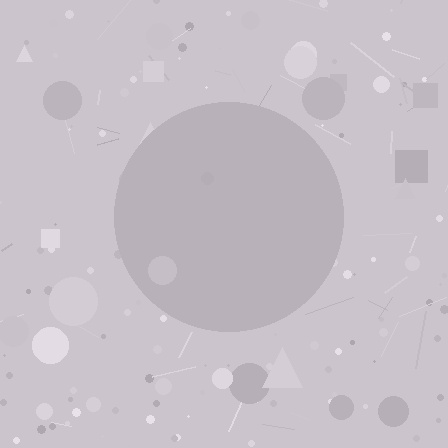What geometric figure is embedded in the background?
A circle is embedded in the background.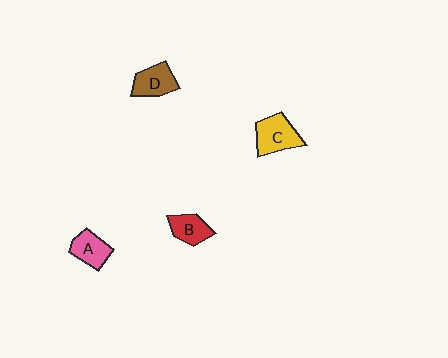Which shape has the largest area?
Shape C (yellow).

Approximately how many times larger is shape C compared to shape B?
Approximately 1.4 times.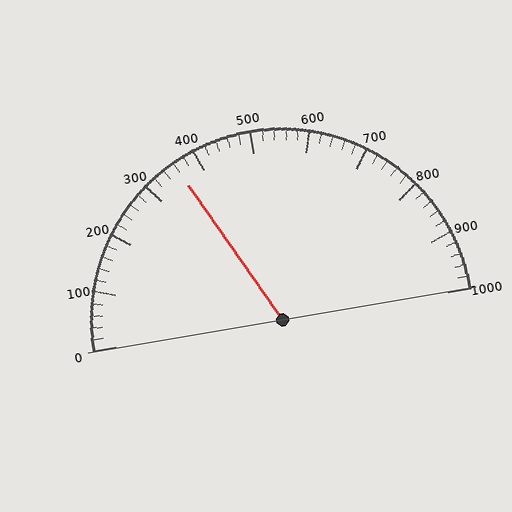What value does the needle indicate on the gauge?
The needle indicates approximately 360.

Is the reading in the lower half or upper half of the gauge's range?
The reading is in the lower half of the range (0 to 1000).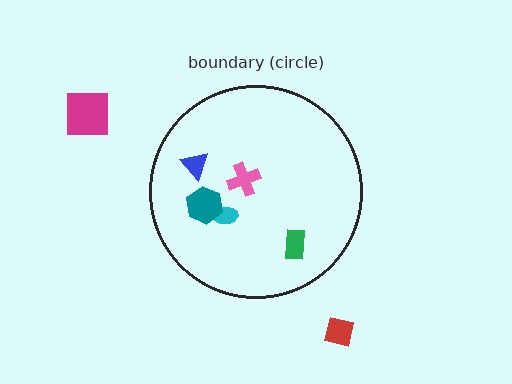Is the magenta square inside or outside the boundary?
Outside.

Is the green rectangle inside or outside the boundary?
Inside.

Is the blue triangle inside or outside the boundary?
Inside.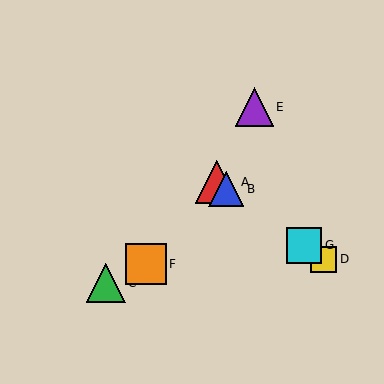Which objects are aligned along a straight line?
Objects A, B, D, G are aligned along a straight line.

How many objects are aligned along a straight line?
4 objects (A, B, D, G) are aligned along a straight line.